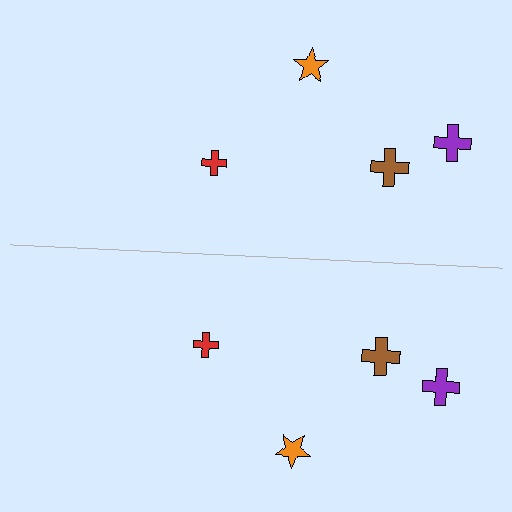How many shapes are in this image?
There are 8 shapes in this image.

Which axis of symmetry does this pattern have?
The pattern has a horizontal axis of symmetry running through the center of the image.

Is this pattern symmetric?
Yes, this pattern has bilateral (reflection) symmetry.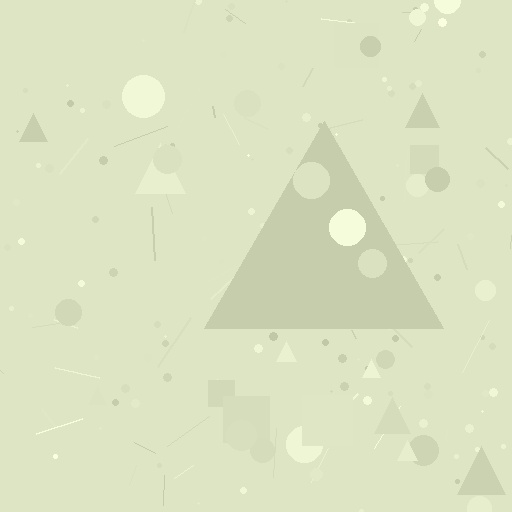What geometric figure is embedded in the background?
A triangle is embedded in the background.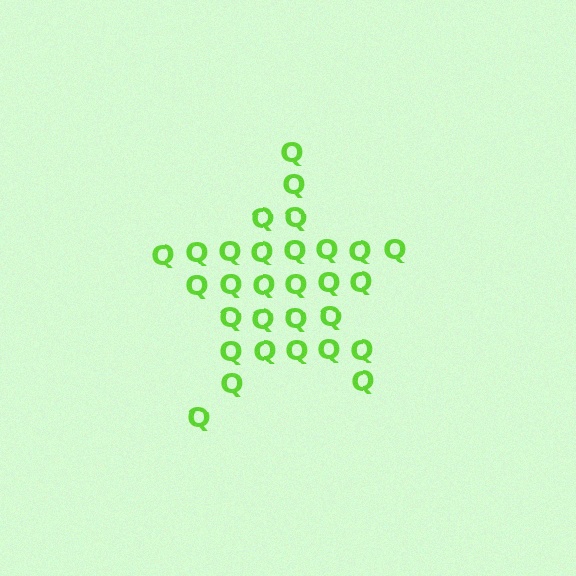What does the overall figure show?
The overall figure shows a star.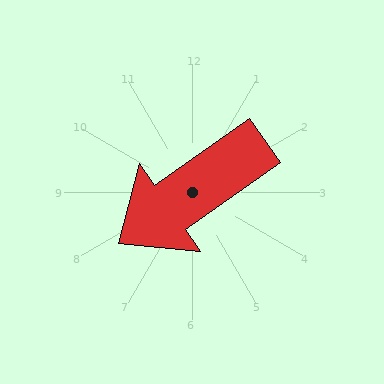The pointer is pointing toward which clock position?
Roughly 8 o'clock.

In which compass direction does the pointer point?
Southwest.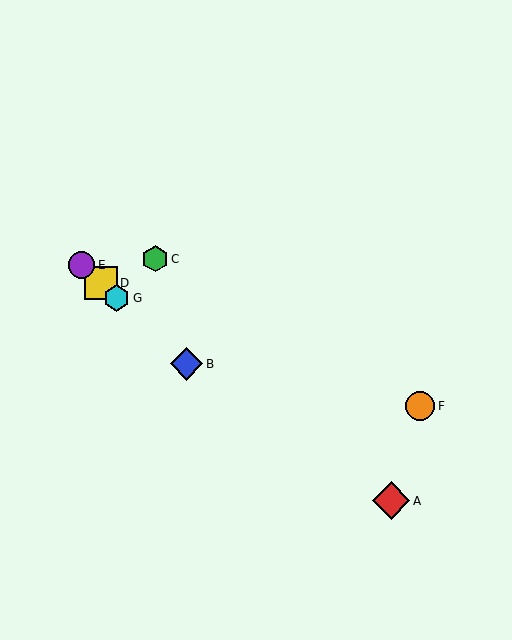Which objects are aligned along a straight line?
Objects B, D, E, G are aligned along a straight line.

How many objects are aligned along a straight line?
4 objects (B, D, E, G) are aligned along a straight line.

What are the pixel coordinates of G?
Object G is at (116, 298).